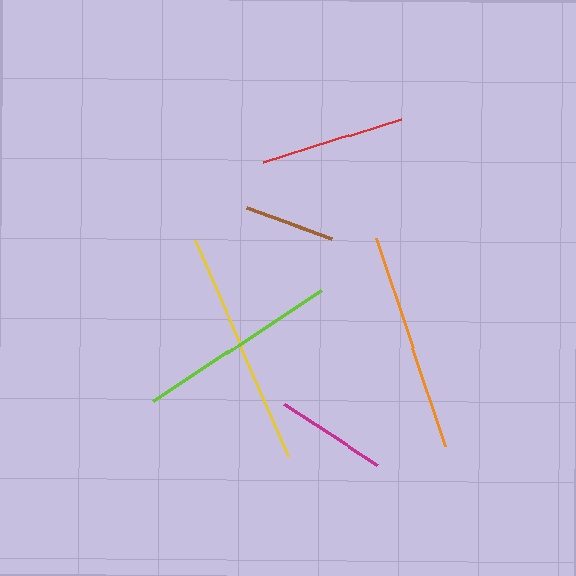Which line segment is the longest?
The yellow line is the longest at approximately 235 pixels.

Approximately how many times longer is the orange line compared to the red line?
The orange line is approximately 1.5 times the length of the red line.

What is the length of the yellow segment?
The yellow segment is approximately 235 pixels long.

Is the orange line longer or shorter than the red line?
The orange line is longer than the red line.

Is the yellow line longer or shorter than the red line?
The yellow line is longer than the red line.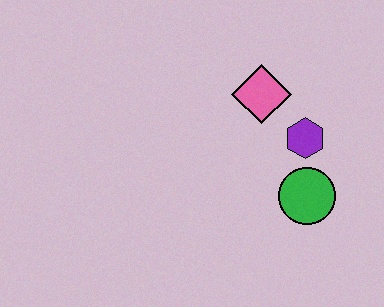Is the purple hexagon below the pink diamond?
Yes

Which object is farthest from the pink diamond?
The green circle is farthest from the pink diamond.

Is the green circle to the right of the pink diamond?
Yes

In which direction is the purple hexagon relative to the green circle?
The purple hexagon is above the green circle.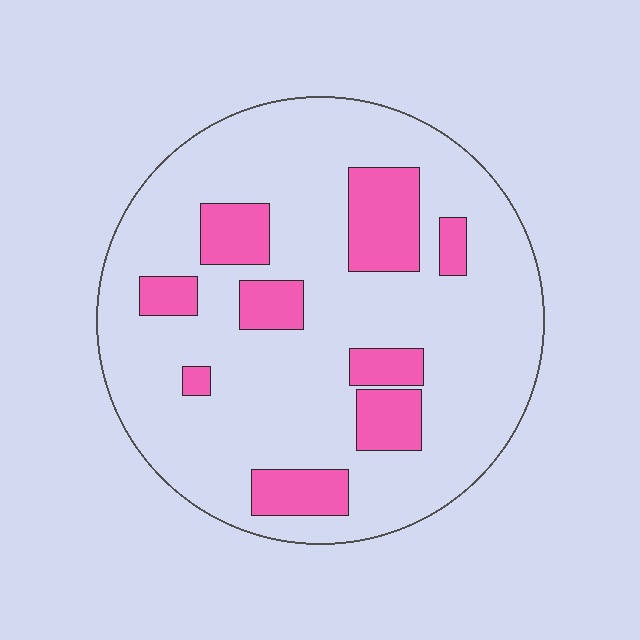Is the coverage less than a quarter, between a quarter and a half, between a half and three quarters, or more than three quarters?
Less than a quarter.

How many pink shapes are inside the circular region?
9.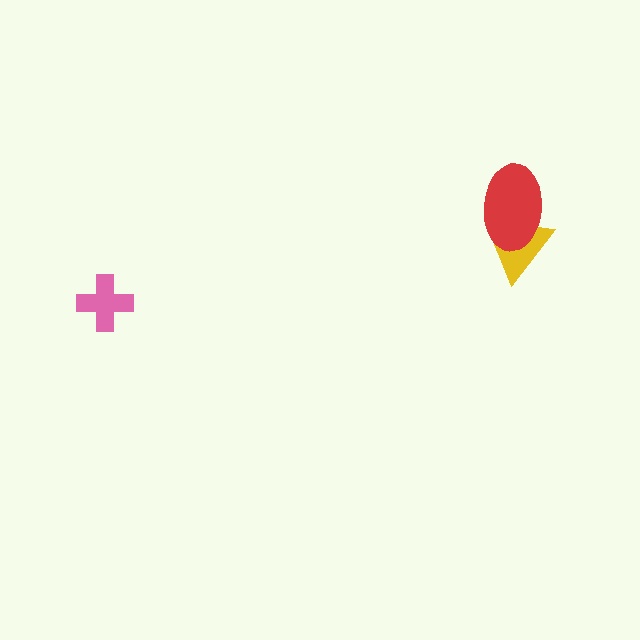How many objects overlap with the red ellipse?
1 object overlaps with the red ellipse.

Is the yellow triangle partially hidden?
Yes, it is partially covered by another shape.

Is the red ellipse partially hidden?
No, no other shape covers it.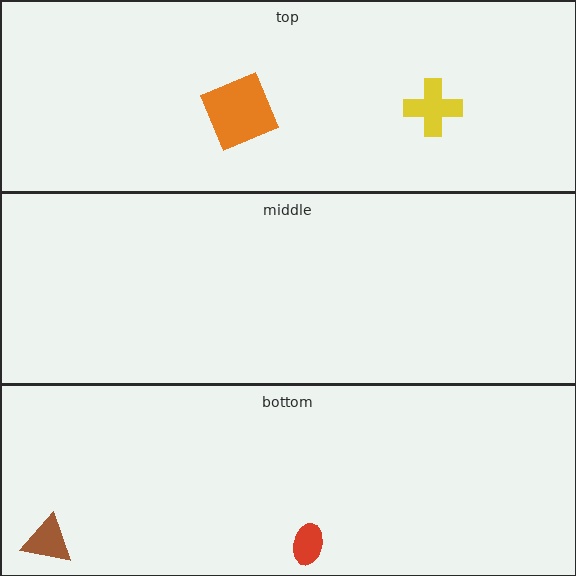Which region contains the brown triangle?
The bottom region.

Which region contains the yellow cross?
The top region.